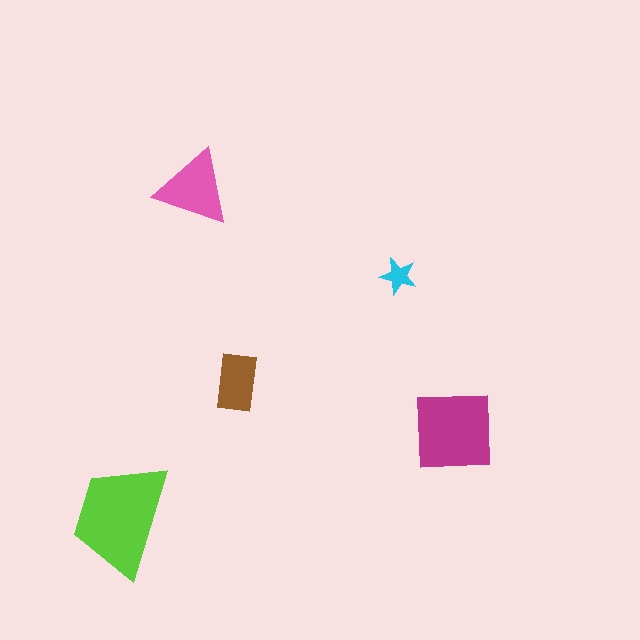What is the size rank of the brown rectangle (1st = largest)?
4th.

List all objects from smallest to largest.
The cyan star, the brown rectangle, the pink triangle, the magenta square, the lime trapezoid.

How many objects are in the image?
There are 5 objects in the image.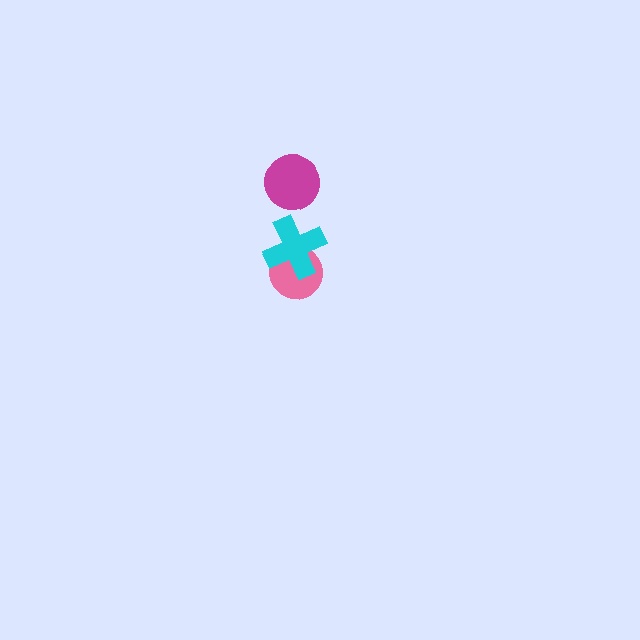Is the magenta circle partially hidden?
No, no other shape covers it.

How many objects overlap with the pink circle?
1 object overlaps with the pink circle.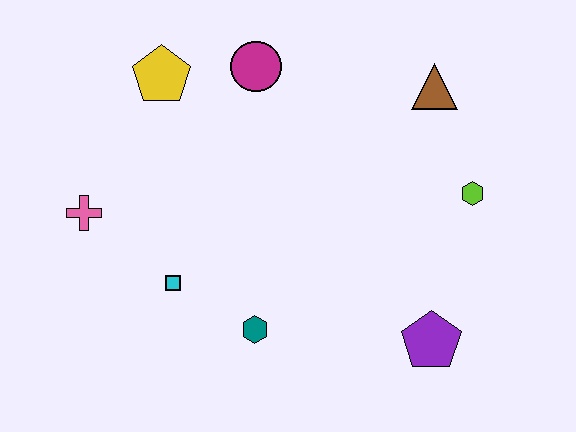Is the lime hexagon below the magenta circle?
Yes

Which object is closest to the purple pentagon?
The lime hexagon is closest to the purple pentagon.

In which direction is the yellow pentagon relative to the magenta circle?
The yellow pentagon is to the left of the magenta circle.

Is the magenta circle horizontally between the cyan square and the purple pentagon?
Yes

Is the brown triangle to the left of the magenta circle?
No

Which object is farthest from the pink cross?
The lime hexagon is farthest from the pink cross.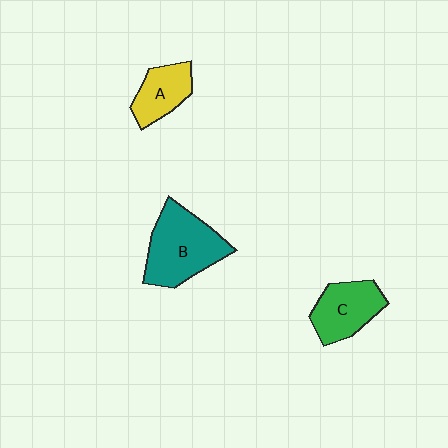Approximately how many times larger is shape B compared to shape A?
Approximately 1.8 times.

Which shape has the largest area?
Shape B (teal).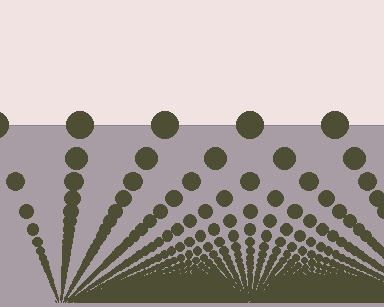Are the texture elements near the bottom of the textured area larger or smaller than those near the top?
Smaller. The gradient is inverted — elements near the bottom are smaller and denser.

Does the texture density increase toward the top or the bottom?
Density increases toward the bottom.